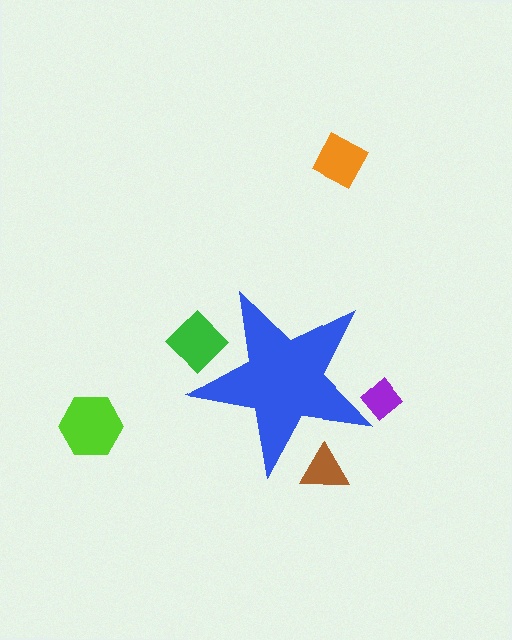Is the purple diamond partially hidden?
Yes, the purple diamond is partially hidden behind the blue star.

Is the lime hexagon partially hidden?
No, the lime hexagon is fully visible.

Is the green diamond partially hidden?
Yes, the green diamond is partially hidden behind the blue star.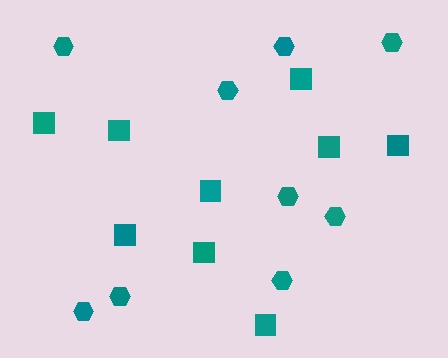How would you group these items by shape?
There are 2 groups: one group of squares (9) and one group of hexagons (9).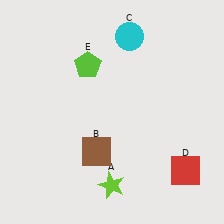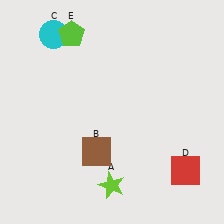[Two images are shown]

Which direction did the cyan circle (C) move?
The cyan circle (C) moved left.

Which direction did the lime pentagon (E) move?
The lime pentagon (E) moved up.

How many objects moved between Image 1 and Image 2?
2 objects moved between the two images.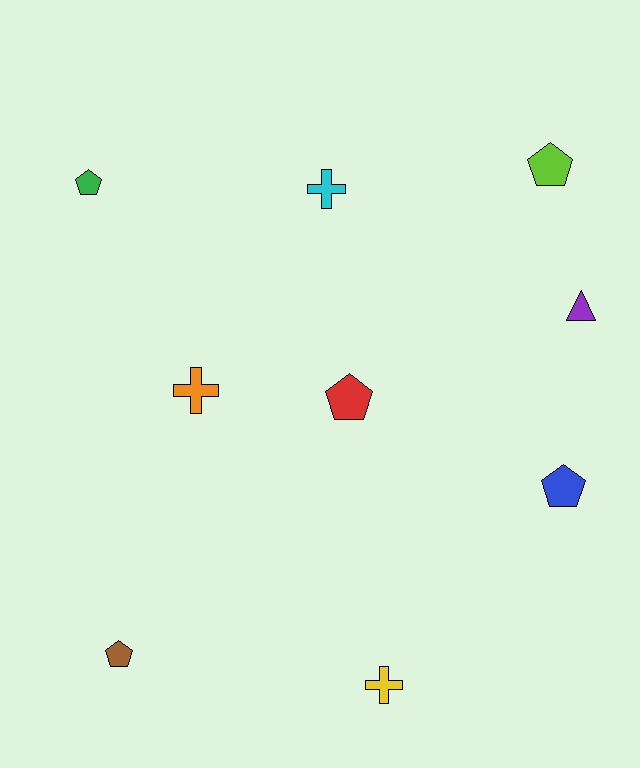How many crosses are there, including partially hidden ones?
There are 3 crosses.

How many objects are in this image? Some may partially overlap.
There are 9 objects.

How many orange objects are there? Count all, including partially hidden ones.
There is 1 orange object.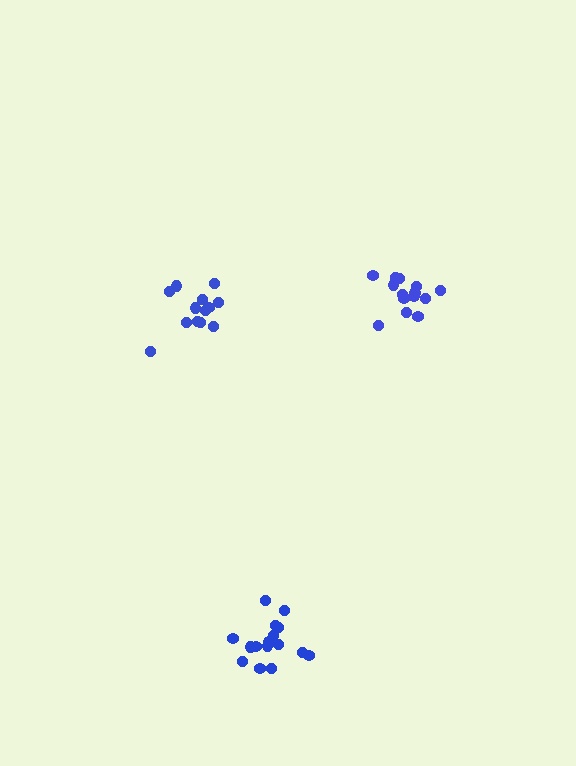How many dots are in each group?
Group 1: 14 dots, Group 2: 17 dots, Group 3: 13 dots (44 total).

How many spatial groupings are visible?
There are 3 spatial groupings.